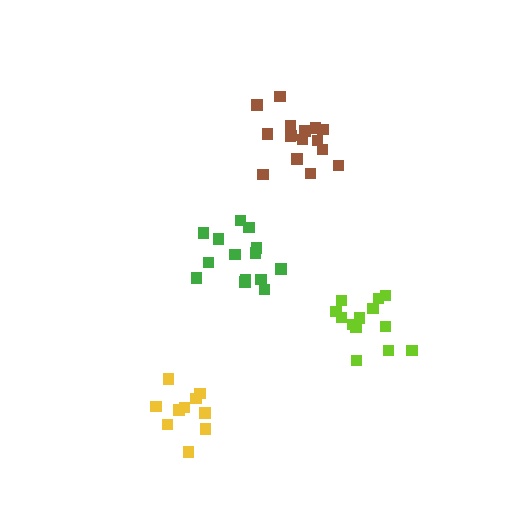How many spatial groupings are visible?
There are 4 spatial groupings.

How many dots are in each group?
Group 1: 14 dots, Group 2: 13 dots, Group 3: 16 dots, Group 4: 10 dots (53 total).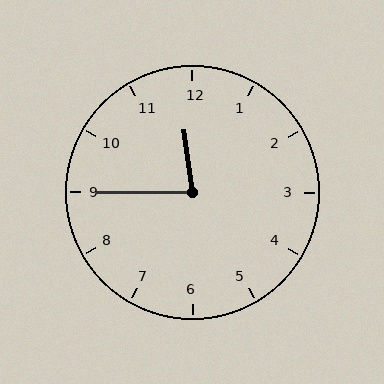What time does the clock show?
11:45.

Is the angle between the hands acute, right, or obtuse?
It is acute.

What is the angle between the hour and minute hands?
Approximately 82 degrees.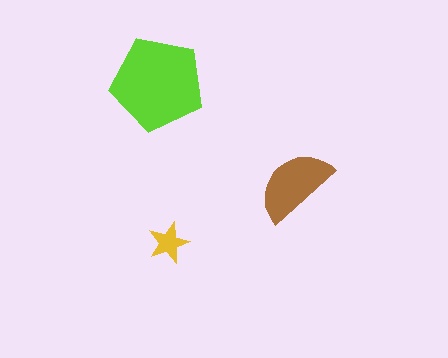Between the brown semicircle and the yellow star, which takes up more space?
The brown semicircle.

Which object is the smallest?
The yellow star.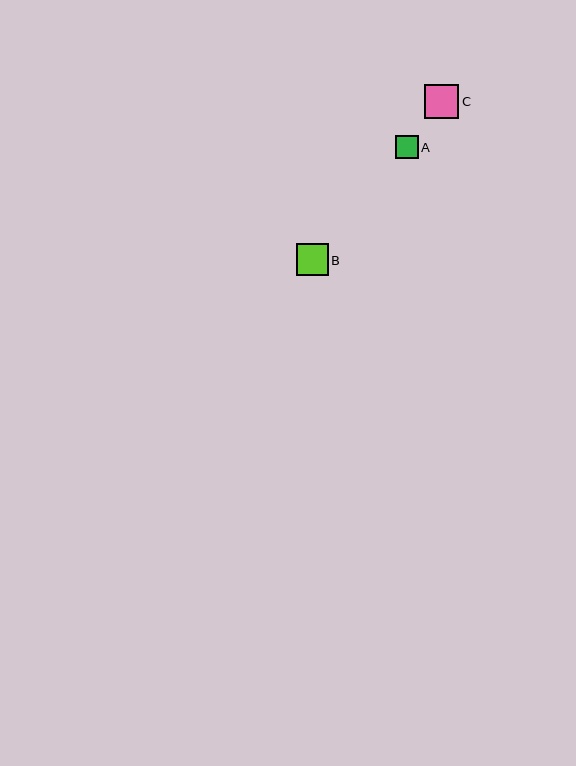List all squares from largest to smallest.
From largest to smallest: C, B, A.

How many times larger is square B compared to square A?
Square B is approximately 1.4 times the size of square A.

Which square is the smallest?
Square A is the smallest with a size of approximately 23 pixels.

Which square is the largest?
Square C is the largest with a size of approximately 34 pixels.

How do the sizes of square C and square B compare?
Square C and square B are approximately the same size.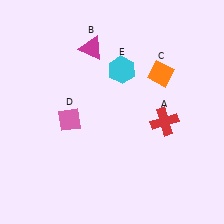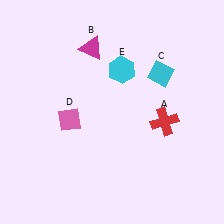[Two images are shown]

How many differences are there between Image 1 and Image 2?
There is 1 difference between the two images.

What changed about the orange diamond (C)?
In Image 1, C is orange. In Image 2, it changed to cyan.